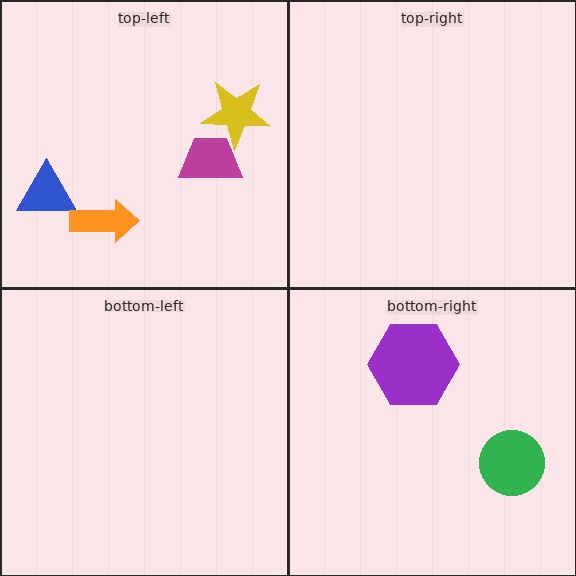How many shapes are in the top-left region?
4.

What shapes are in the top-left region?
The yellow star, the blue triangle, the orange arrow, the magenta trapezoid.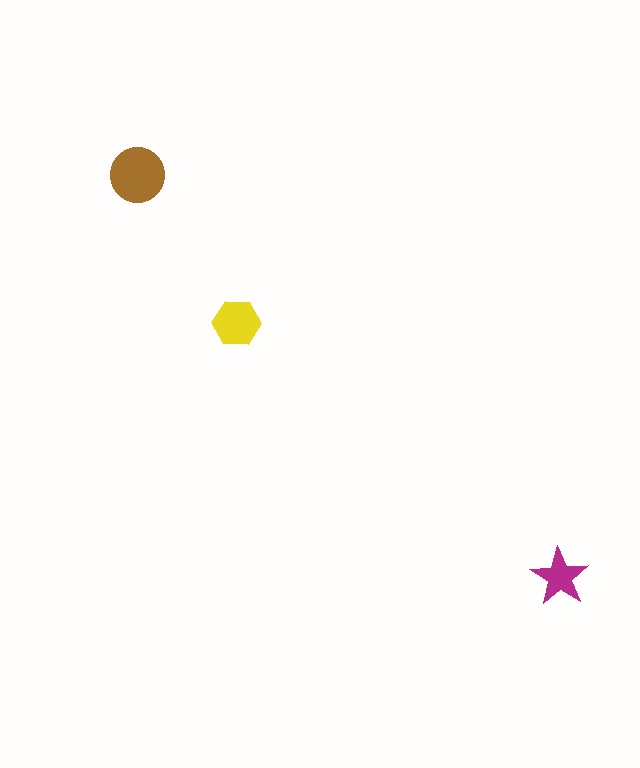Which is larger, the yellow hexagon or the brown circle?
The brown circle.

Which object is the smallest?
The magenta star.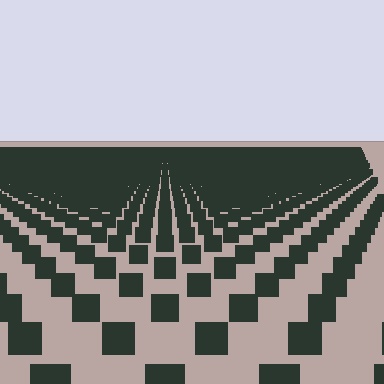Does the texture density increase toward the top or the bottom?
Density increases toward the top.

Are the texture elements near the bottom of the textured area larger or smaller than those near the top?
Larger. Near the bottom, elements are closer to the viewer and appear at a bigger on-screen size.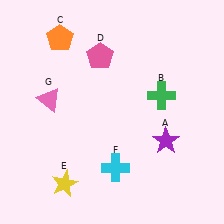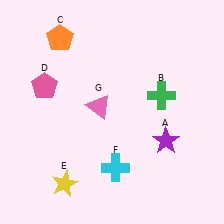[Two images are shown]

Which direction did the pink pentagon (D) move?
The pink pentagon (D) moved left.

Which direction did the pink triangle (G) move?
The pink triangle (G) moved right.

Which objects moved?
The objects that moved are: the pink pentagon (D), the pink triangle (G).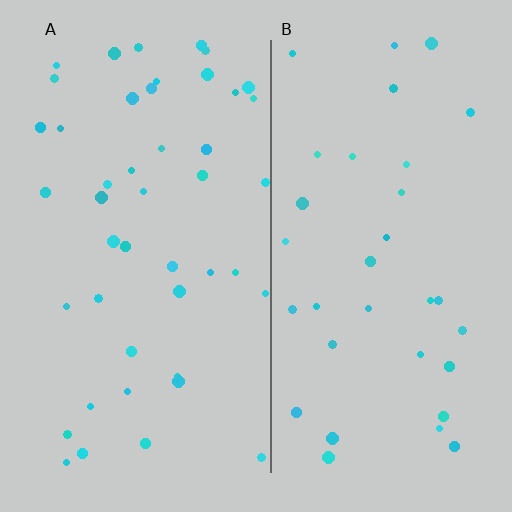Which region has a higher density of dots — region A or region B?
A (the left).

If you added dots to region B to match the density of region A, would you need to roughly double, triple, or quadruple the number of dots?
Approximately double.